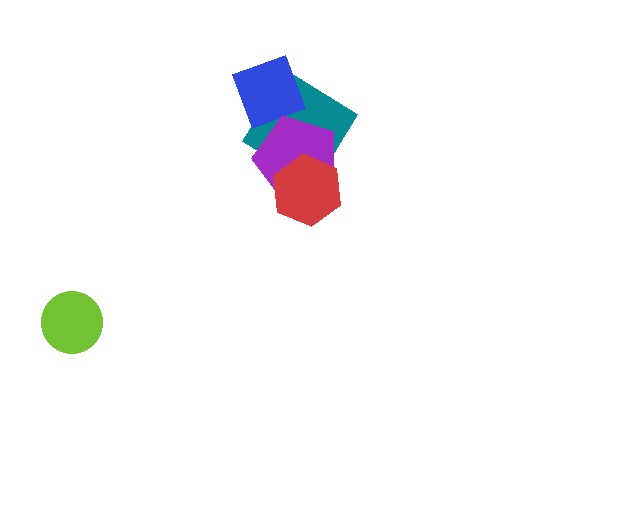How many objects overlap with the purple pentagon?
3 objects overlap with the purple pentagon.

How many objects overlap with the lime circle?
0 objects overlap with the lime circle.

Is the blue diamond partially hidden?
Yes, it is partially covered by another shape.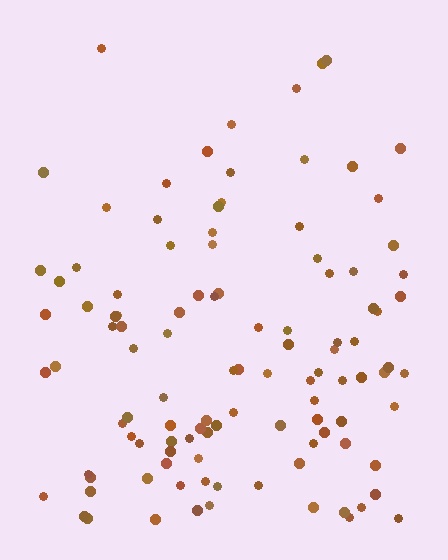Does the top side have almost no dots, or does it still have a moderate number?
Still a moderate number, just noticeably fewer than the bottom.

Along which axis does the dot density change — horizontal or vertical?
Vertical.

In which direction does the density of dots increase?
From top to bottom, with the bottom side densest.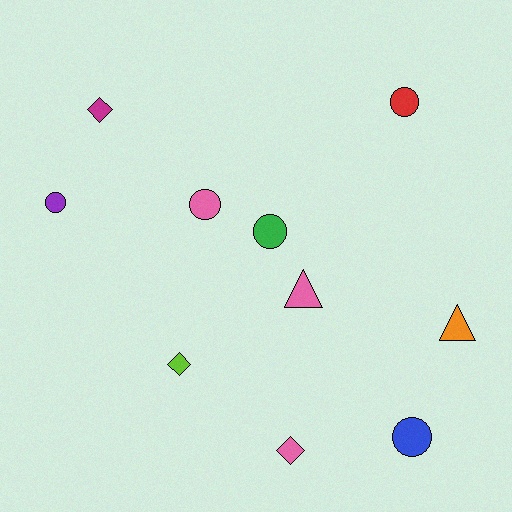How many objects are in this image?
There are 10 objects.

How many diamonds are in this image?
There are 3 diamonds.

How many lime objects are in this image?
There is 1 lime object.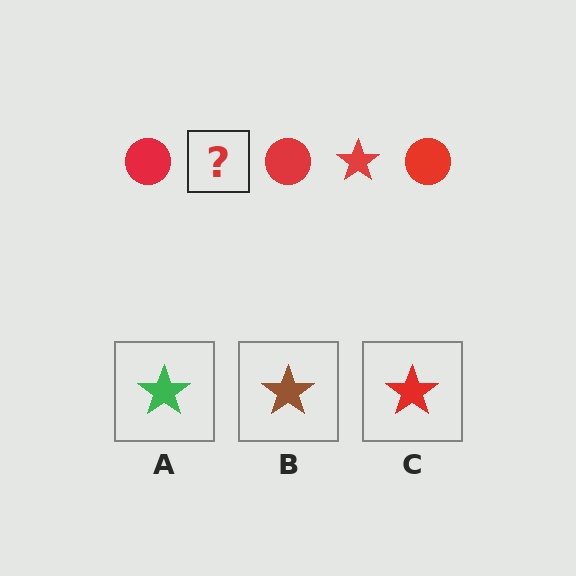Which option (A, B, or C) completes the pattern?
C.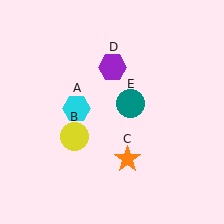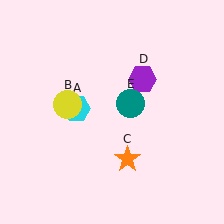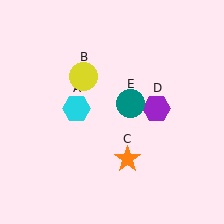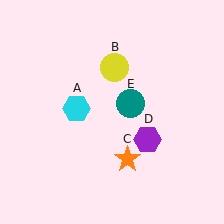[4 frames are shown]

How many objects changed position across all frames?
2 objects changed position: yellow circle (object B), purple hexagon (object D).